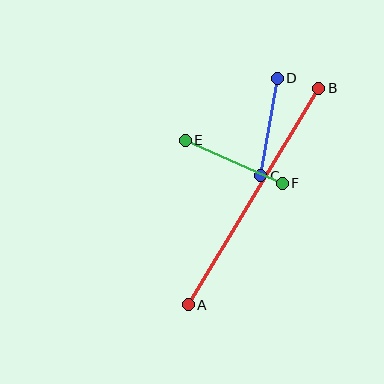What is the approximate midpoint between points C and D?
The midpoint is at approximately (269, 127) pixels.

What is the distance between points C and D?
The distance is approximately 99 pixels.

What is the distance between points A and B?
The distance is approximately 253 pixels.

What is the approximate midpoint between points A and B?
The midpoint is at approximately (254, 196) pixels.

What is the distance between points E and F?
The distance is approximately 106 pixels.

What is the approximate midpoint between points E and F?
The midpoint is at approximately (234, 162) pixels.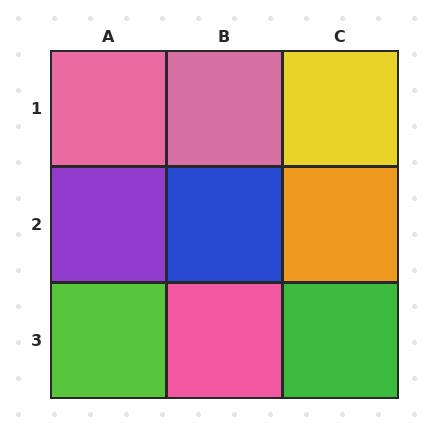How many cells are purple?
1 cell is purple.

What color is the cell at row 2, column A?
Purple.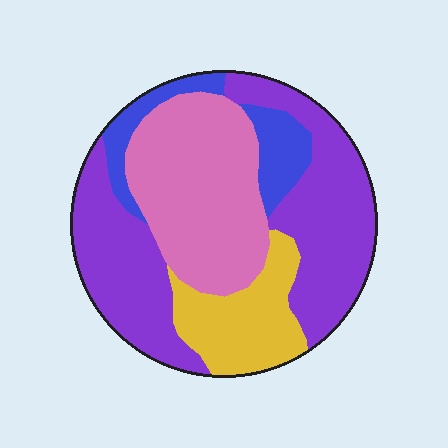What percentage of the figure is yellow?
Yellow takes up about one sixth (1/6) of the figure.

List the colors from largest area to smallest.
From largest to smallest: purple, pink, yellow, blue.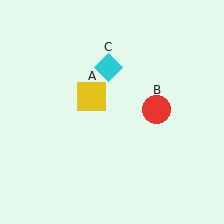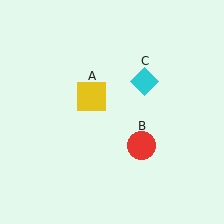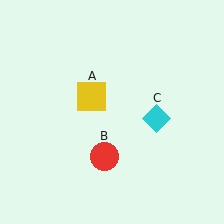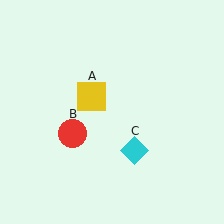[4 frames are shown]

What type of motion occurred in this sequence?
The red circle (object B), cyan diamond (object C) rotated clockwise around the center of the scene.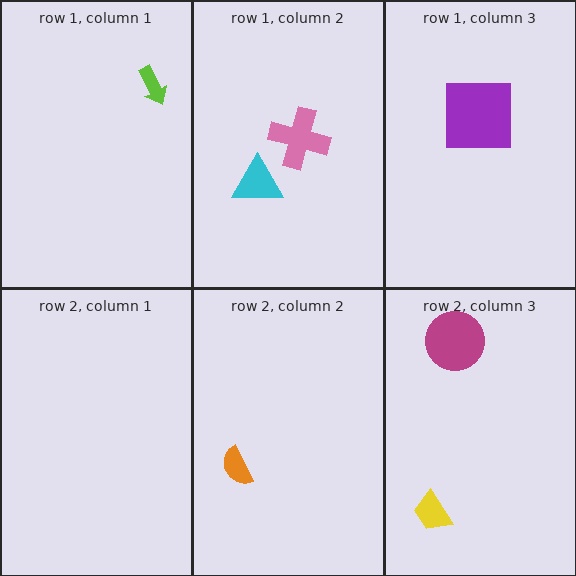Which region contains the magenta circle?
The row 2, column 3 region.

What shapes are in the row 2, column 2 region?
The orange semicircle.